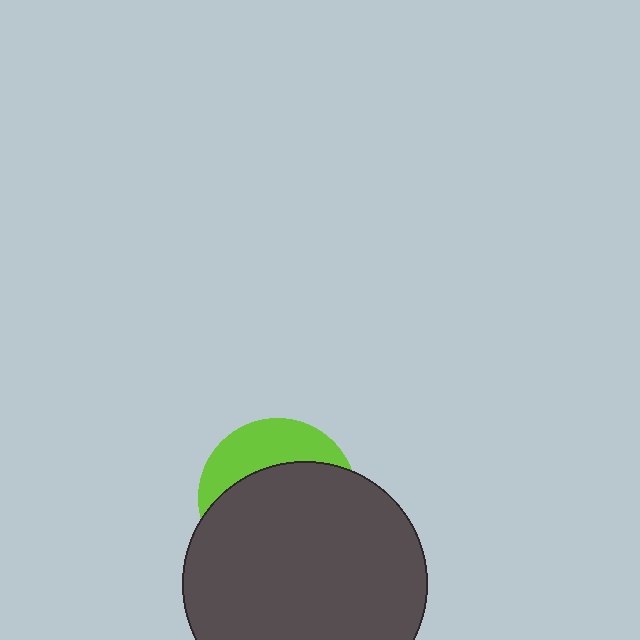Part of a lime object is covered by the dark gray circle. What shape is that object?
It is a circle.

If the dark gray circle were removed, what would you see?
You would see the complete lime circle.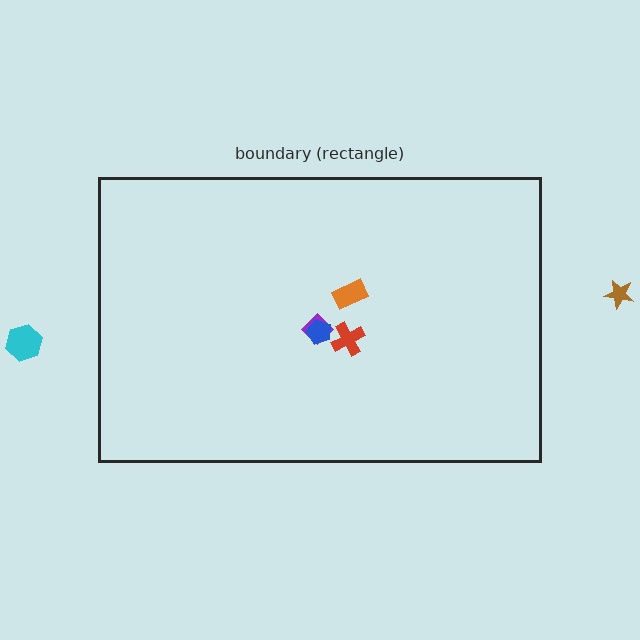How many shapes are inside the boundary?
4 inside, 2 outside.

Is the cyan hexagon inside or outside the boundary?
Outside.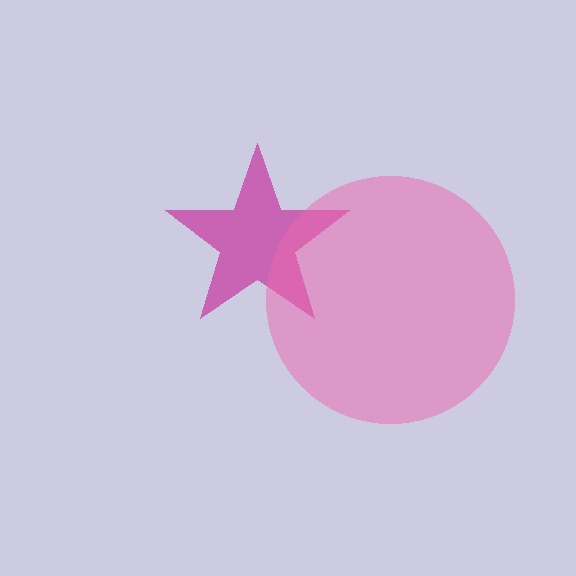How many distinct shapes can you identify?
There are 2 distinct shapes: a magenta star, a pink circle.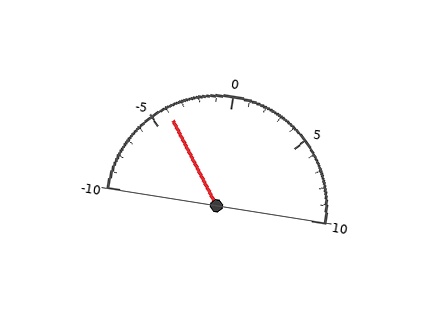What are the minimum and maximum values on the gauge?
The gauge ranges from -10 to 10.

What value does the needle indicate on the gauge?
The needle indicates approximately -4.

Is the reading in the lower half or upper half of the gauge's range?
The reading is in the lower half of the range (-10 to 10).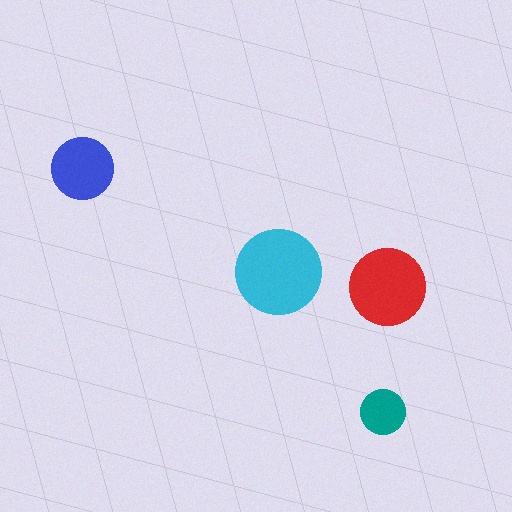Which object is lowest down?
The teal circle is bottommost.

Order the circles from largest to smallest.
the cyan one, the red one, the blue one, the teal one.